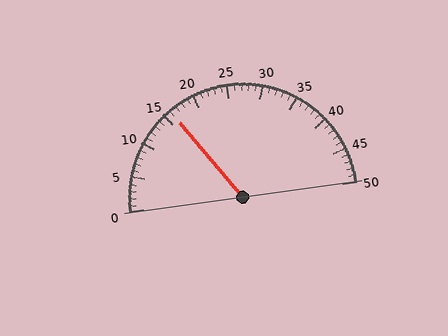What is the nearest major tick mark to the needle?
The nearest major tick mark is 15.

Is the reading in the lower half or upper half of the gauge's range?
The reading is in the lower half of the range (0 to 50).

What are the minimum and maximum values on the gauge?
The gauge ranges from 0 to 50.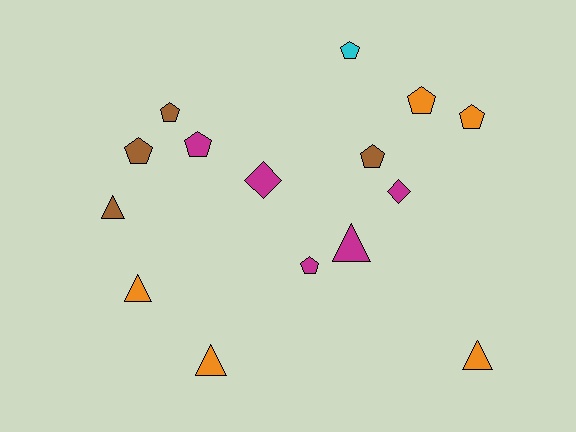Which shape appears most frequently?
Pentagon, with 8 objects.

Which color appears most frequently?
Magenta, with 5 objects.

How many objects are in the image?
There are 15 objects.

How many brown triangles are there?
There is 1 brown triangle.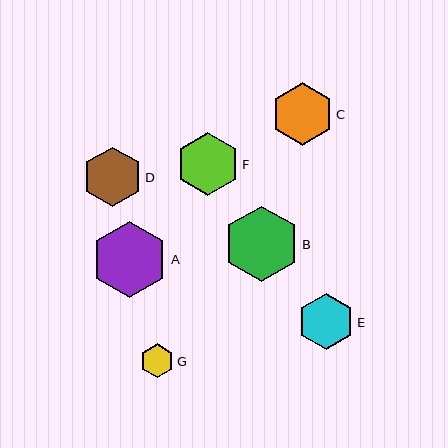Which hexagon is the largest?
Hexagon A is the largest with a size of approximately 76 pixels.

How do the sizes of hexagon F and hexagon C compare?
Hexagon F and hexagon C are approximately the same size.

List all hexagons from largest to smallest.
From largest to smallest: A, B, F, C, D, E, G.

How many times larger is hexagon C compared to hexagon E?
Hexagon C is approximately 1.1 times the size of hexagon E.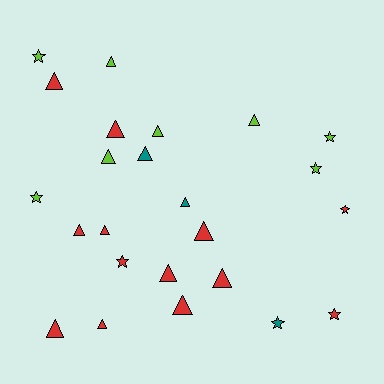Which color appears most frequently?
Red, with 13 objects.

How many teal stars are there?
There is 1 teal star.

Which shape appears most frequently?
Triangle, with 16 objects.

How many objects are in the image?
There are 24 objects.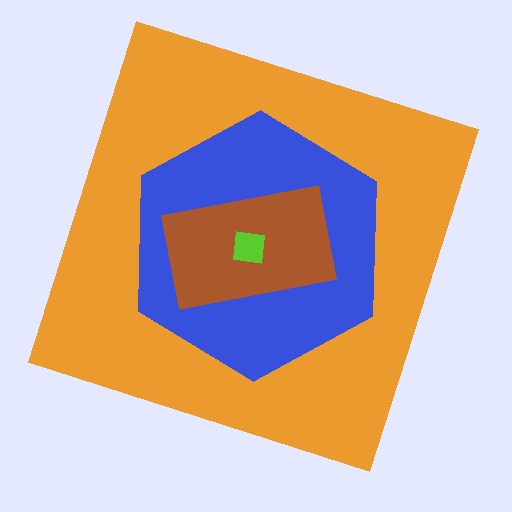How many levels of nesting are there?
4.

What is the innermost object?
The lime square.